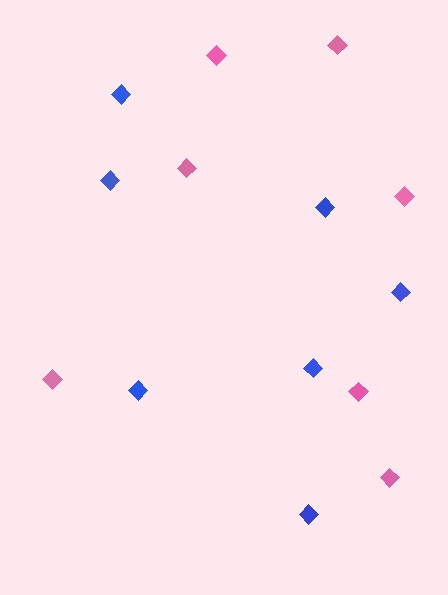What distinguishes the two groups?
There are 2 groups: one group of blue diamonds (7) and one group of pink diamonds (7).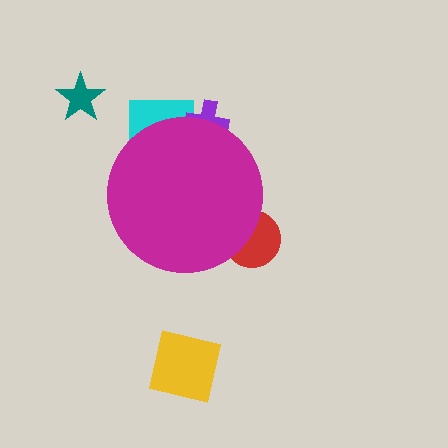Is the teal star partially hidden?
No, the teal star is fully visible.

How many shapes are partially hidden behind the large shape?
3 shapes are partially hidden.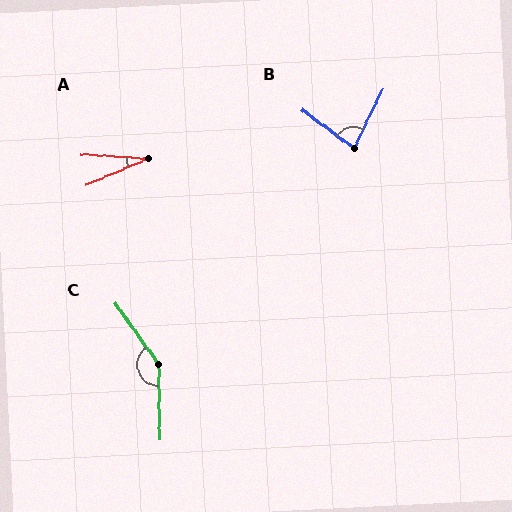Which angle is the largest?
C, at approximately 145 degrees.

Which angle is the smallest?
A, at approximately 27 degrees.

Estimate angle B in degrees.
Approximately 79 degrees.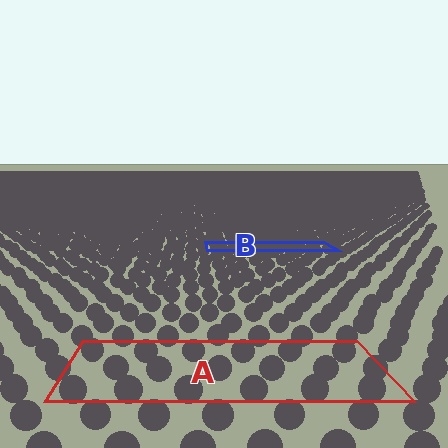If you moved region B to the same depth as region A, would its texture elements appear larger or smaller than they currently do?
They would appear larger. At a closer depth, the same texture elements are projected at a bigger on-screen size.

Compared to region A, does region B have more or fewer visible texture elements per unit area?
Region B has more texture elements per unit area — they are packed more densely because it is farther away.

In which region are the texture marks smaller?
The texture marks are smaller in region B, because it is farther away.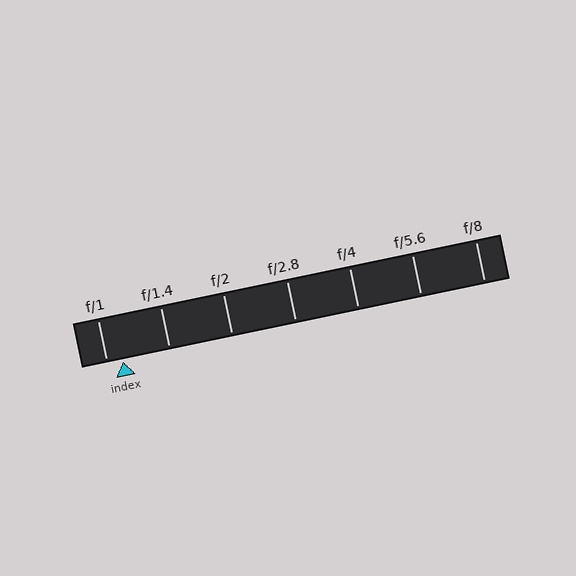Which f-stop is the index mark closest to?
The index mark is closest to f/1.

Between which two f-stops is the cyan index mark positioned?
The index mark is between f/1 and f/1.4.